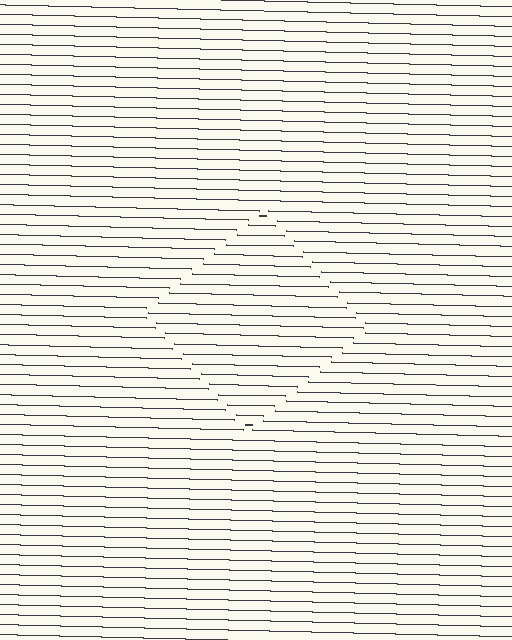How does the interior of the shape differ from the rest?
The interior of the shape contains the same grating, shifted by half a period — the contour is defined by the phase discontinuity where line-ends from the inner and outer gratings abut.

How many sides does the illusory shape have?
4 sides — the line-ends trace a square.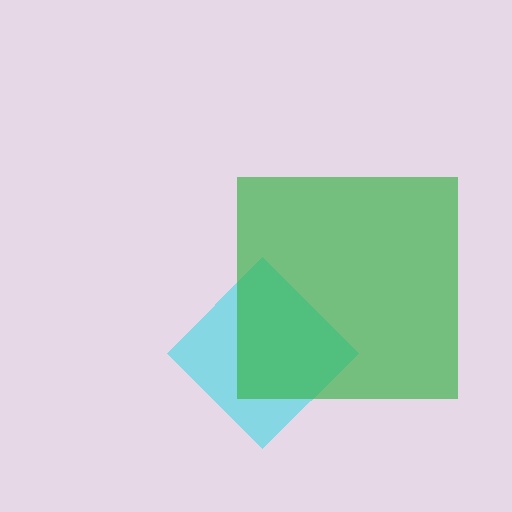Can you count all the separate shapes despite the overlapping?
Yes, there are 2 separate shapes.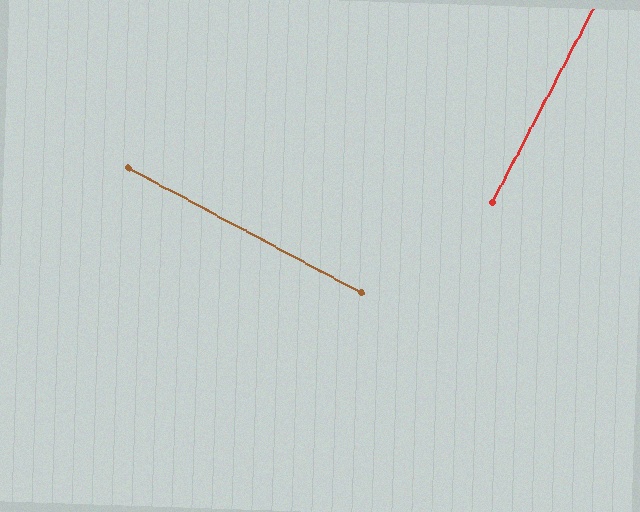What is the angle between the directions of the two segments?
Approximately 89 degrees.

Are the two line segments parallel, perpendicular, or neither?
Perpendicular — they meet at approximately 89°.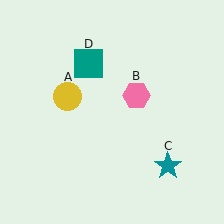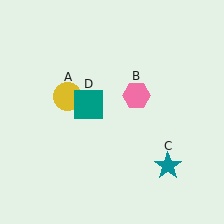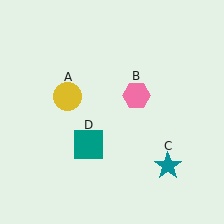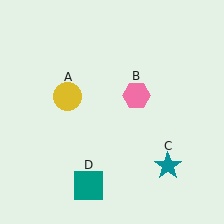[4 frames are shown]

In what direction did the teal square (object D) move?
The teal square (object D) moved down.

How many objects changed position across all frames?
1 object changed position: teal square (object D).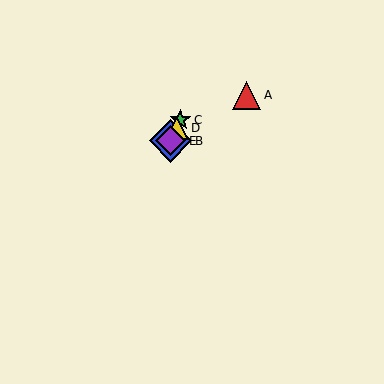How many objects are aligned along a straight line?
4 objects (B, C, D, E) are aligned along a straight line.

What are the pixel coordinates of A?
Object A is at (247, 95).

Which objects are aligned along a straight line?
Objects B, C, D, E are aligned along a straight line.